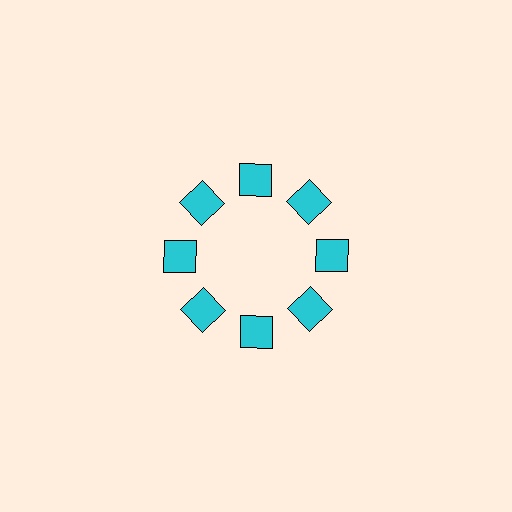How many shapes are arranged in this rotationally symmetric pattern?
There are 8 shapes, arranged in 8 groups of 1.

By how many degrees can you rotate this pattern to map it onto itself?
The pattern maps onto itself every 45 degrees of rotation.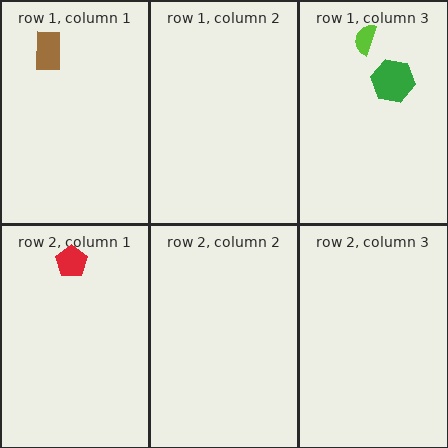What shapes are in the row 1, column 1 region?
The brown rectangle.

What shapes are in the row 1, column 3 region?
The lime semicircle, the green hexagon.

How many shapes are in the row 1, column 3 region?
2.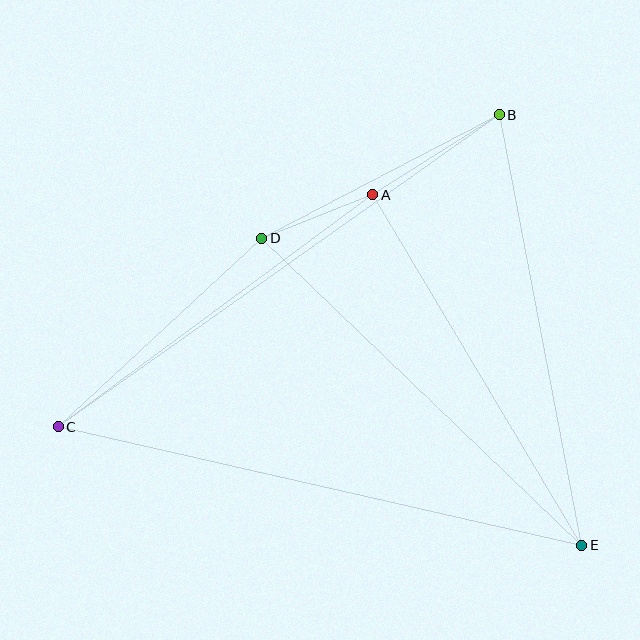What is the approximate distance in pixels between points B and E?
The distance between B and E is approximately 438 pixels.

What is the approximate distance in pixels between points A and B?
The distance between A and B is approximately 150 pixels.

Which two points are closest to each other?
Points A and D are closest to each other.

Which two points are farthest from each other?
Points B and C are farthest from each other.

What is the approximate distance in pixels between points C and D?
The distance between C and D is approximately 277 pixels.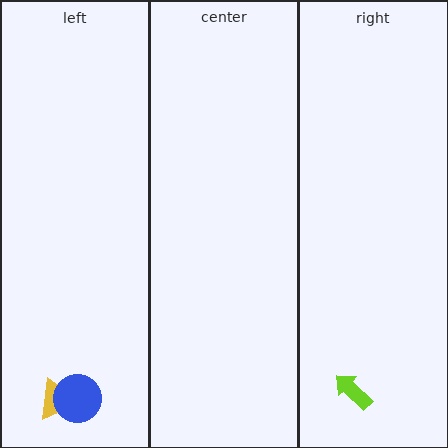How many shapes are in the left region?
2.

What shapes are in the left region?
The yellow triangle, the blue circle.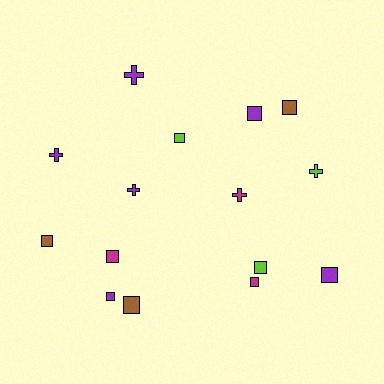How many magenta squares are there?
There are 2 magenta squares.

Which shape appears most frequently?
Square, with 10 objects.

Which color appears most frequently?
Purple, with 6 objects.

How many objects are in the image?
There are 15 objects.